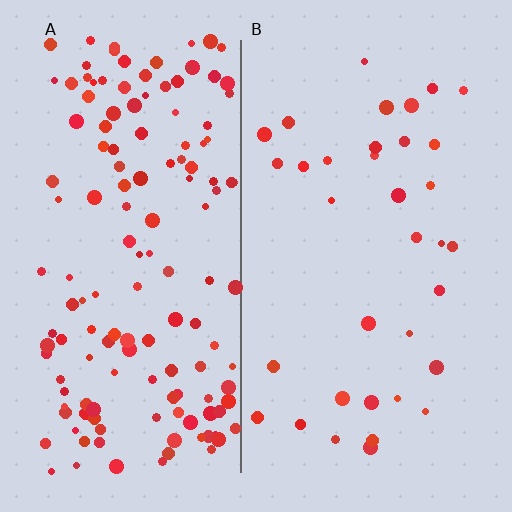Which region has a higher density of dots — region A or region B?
A (the left).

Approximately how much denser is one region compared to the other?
Approximately 4.1× — region A over region B.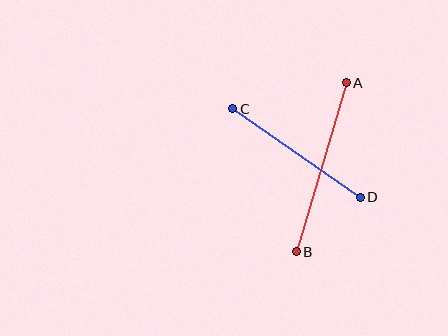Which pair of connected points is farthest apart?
Points A and B are farthest apart.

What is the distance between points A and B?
The distance is approximately 176 pixels.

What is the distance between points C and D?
The distance is approximately 155 pixels.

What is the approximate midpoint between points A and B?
The midpoint is at approximately (321, 167) pixels.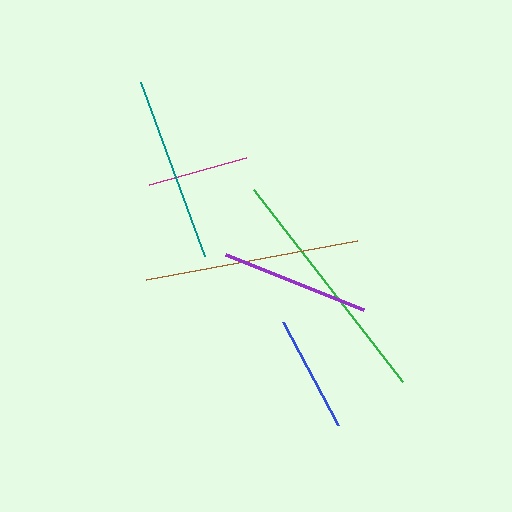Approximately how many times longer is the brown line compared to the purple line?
The brown line is approximately 1.4 times the length of the purple line.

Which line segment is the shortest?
The magenta line is the shortest at approximately 102 pixels.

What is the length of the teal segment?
The teal segment is approximately 185 pixels long.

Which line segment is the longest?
The green line is the longest at approximately 243 pixels.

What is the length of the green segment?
The green segment is approximately 243 pixels long.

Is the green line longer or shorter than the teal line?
The green line is longer than the teal line.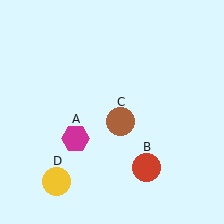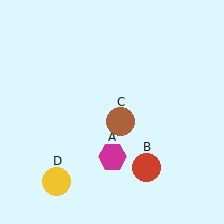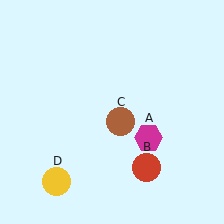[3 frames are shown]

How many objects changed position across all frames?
1 object changed position: magenta hexagon (object A).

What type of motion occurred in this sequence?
The magenta hexagon (object A) rotated counterclockwise around the center of the scene.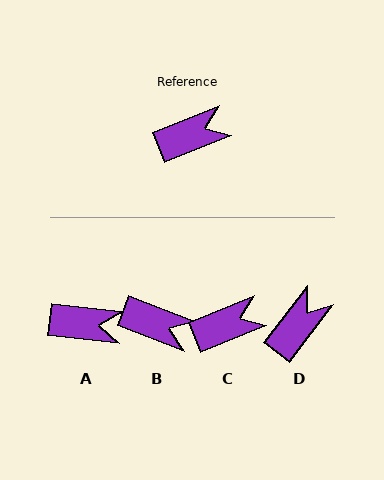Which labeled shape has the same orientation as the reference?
C.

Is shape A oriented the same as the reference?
No, it is off by about 28 degrees.